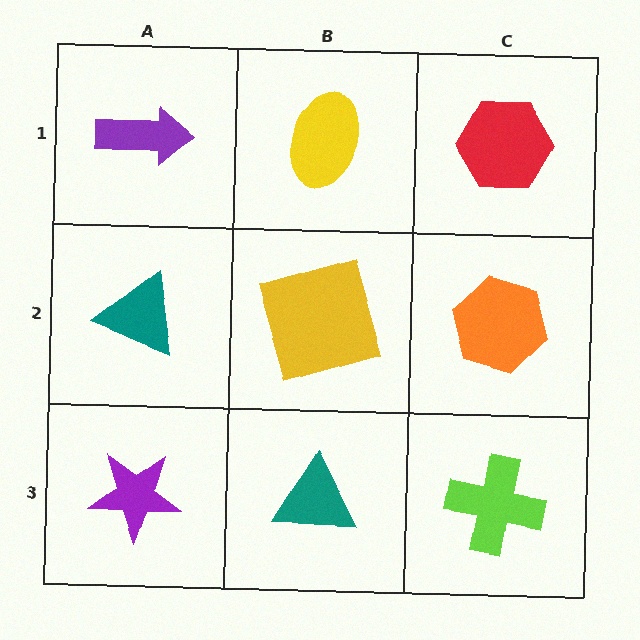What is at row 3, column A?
A purple star.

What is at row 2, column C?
An orange hexagon.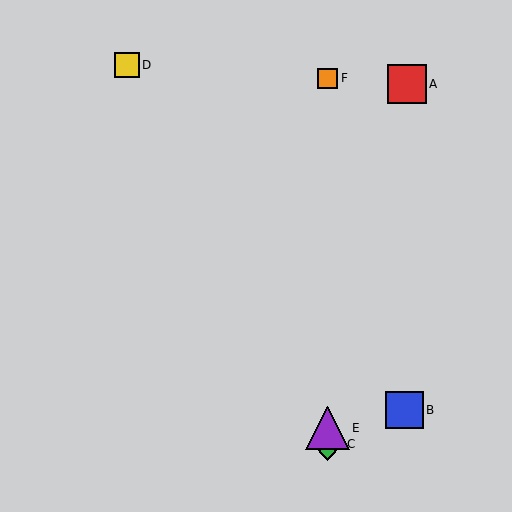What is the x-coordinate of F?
Object F is at x≈328.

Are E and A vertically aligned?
No, E is at x≈328 and A is at x≈407.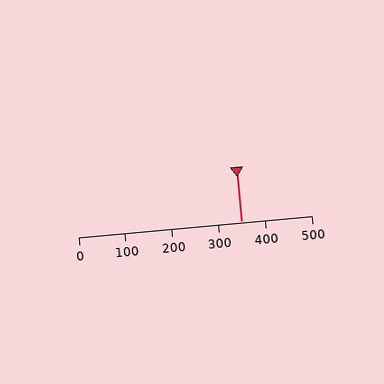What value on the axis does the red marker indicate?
The marker indicates approximately 350.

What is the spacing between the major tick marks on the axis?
The major ticks are spaced 100 apart.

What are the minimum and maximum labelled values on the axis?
The axis runs from 0 to 500.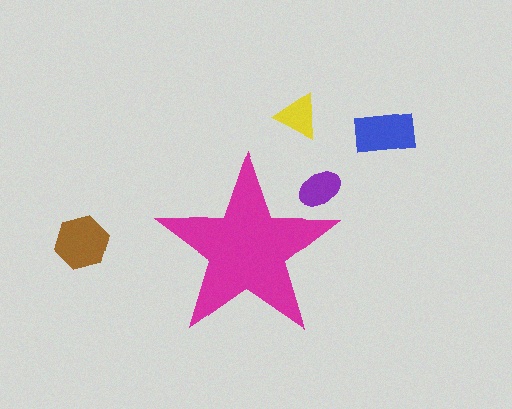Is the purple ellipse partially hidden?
Yes, the purple ellipse is partially hidden behind the magenta star.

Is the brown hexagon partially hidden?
No, the brown hexagon is fully visible.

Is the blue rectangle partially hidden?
No, the blue rectangle is fully visible.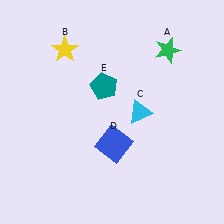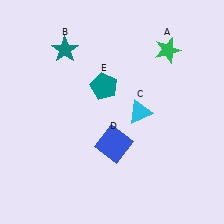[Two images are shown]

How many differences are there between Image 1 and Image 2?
There is 1 difference between the two images.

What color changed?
The star (B) changed from yellow in Image 1 to teal in Image 2.